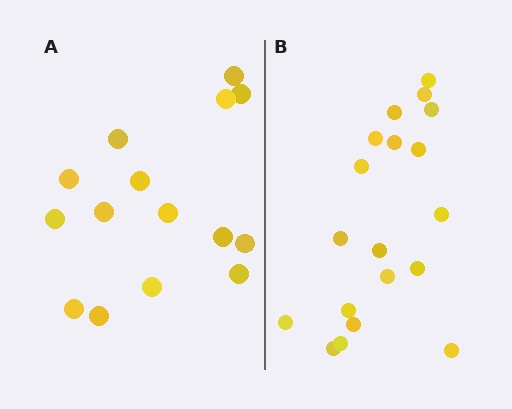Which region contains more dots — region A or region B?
Region B (the right region) has more dots.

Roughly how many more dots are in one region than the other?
Region B has about 4 more dots than region A.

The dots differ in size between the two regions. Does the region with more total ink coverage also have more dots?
No. Region A has more total ink coverage because its dots are larger, but region B actually contains more individual dots. Total area can be misleading — the number of items is what matters here.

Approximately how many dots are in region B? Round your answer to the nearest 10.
About 20 dots. (The exact count is 19, which rounds to 20.)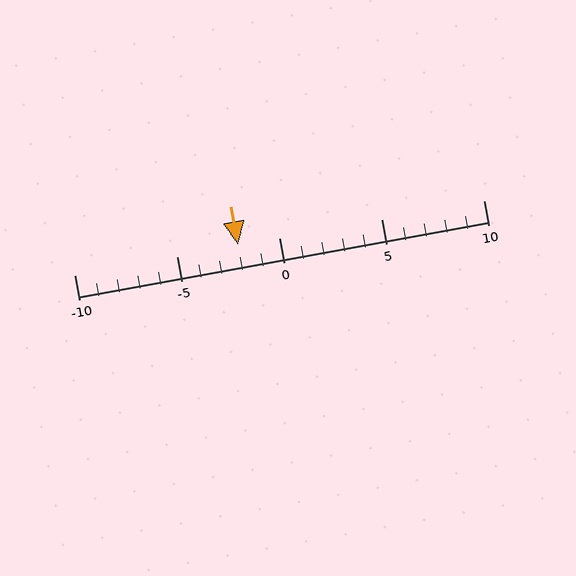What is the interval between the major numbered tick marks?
The major tick marks are spaced 5 units apart.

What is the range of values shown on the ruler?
The ruler shows values from -10 to 10.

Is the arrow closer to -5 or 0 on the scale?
The arrow is closer to 0.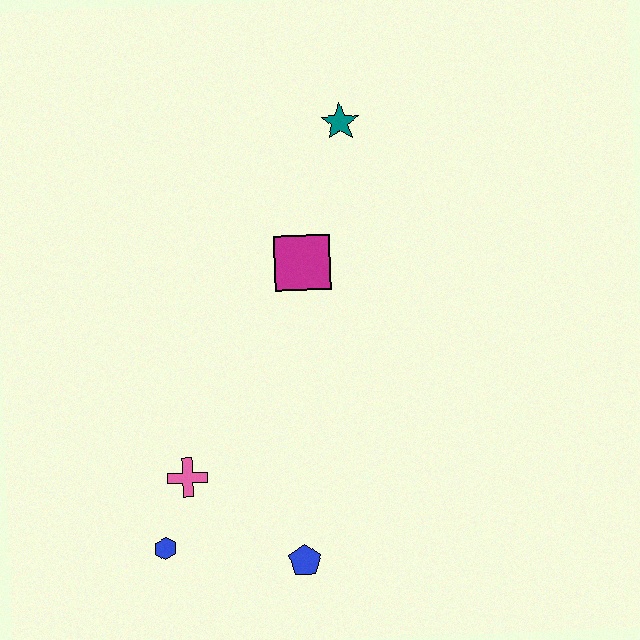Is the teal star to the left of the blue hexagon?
No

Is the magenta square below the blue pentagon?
No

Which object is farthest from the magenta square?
The blue hexagon is farthest from the magenta square.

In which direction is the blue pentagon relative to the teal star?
The blue pentagon is below the teal star.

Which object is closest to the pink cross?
The blue hexagon is closest to the pink cross.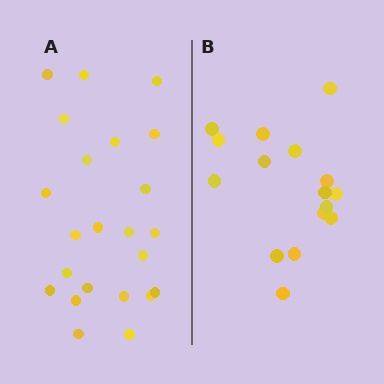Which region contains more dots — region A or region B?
Region A (the left region) has more dots.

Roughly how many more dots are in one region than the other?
Region A has roughly 8 or so more dots than region B.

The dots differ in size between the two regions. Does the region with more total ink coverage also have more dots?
No. Region B has more total ink coverage because its dots are larger, but region A actually contains more individual dots. Total area can be misleading — the number of items is what matters here.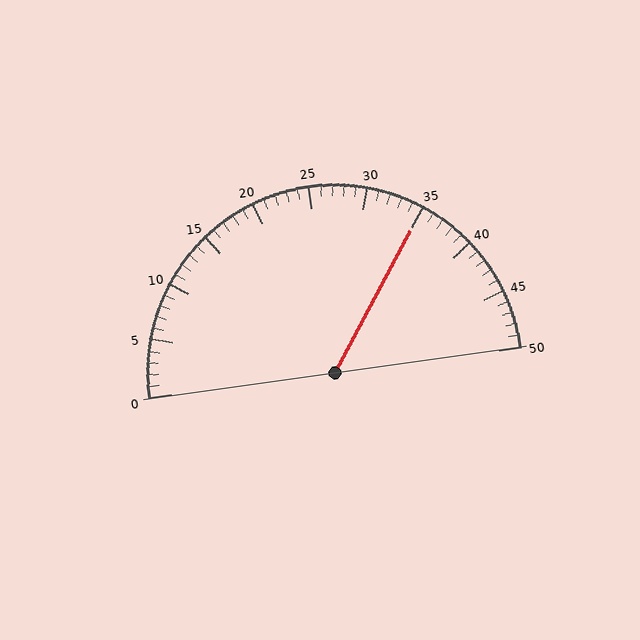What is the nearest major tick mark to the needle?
The nearest major tick mark is 35.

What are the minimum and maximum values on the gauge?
The gauge ranges from 0 to 50.